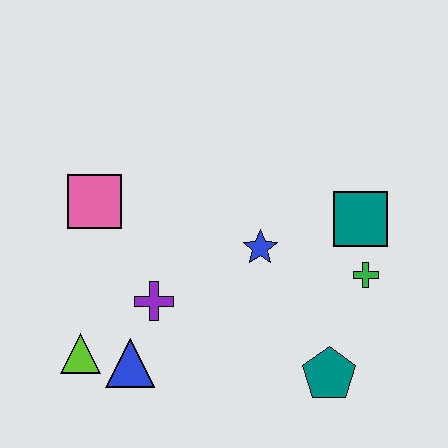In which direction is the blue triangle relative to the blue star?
The blue triangle is to the left of the blue star.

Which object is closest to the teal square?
The green cross is closest to the teal square.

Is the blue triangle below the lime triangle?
Yes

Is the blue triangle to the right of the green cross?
No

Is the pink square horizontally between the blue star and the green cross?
No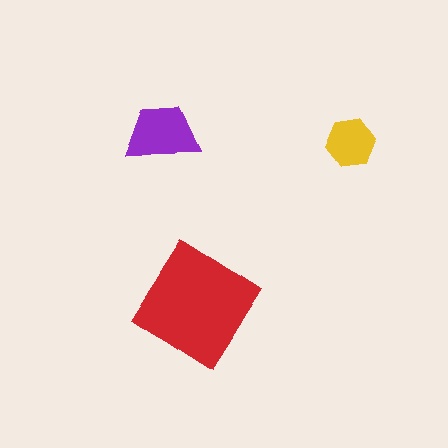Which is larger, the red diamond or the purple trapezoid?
The red diamond.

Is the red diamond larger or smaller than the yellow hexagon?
Larger.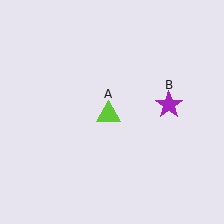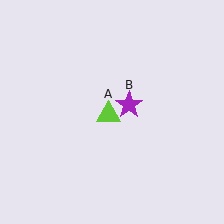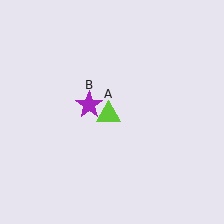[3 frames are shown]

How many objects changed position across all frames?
1 object changed position: purple star (object B).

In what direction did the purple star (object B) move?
The purple star (object B) moved left.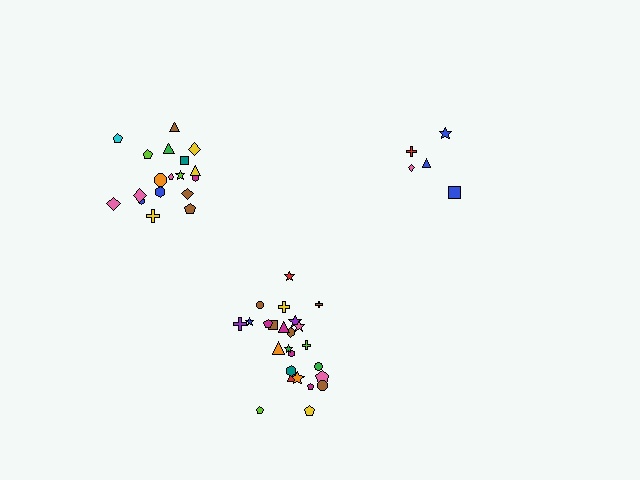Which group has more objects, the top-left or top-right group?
The top-left group.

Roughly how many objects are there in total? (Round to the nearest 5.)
Roughly 50 objects in total.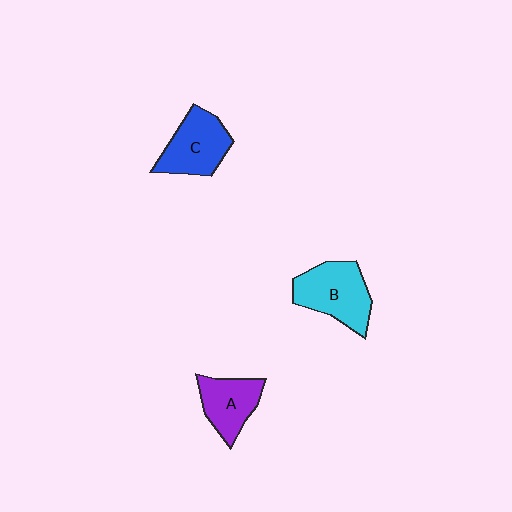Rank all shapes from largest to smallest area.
From largest to smallest: B (cyan), C (blue), A (purple).